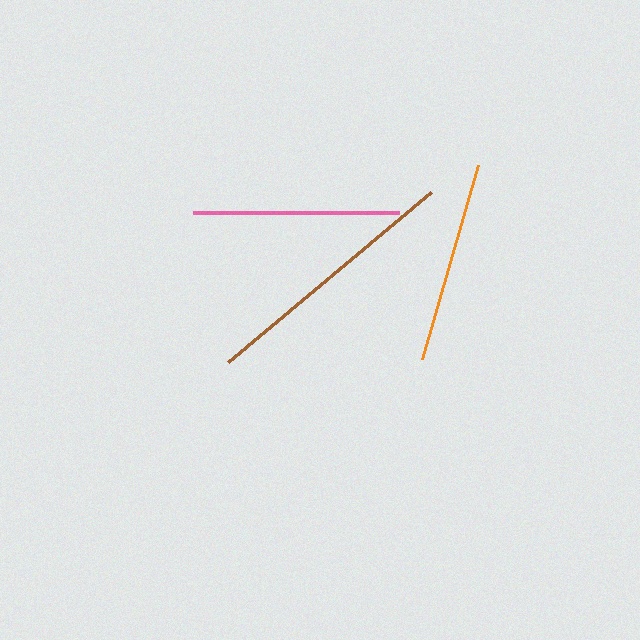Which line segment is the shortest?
The orange line is the shortest at approximately 201 pixels.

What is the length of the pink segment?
The pink segment is approximately 206 pixels long.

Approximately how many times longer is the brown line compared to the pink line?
The brown line is approximately 1.3 times the length of the pink line.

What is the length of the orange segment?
The orange segment is approximately 201 pixels long.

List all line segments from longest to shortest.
From longest to shortest: brown, pink, orange.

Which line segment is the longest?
The brown line is the longest at approximately 264 pixels.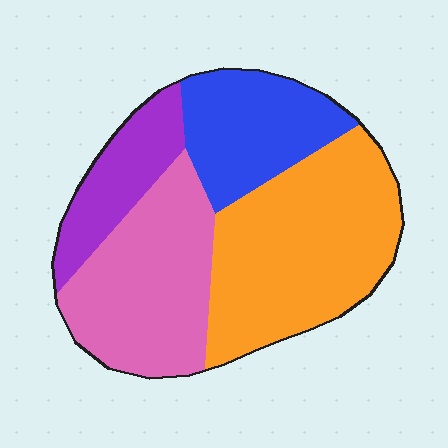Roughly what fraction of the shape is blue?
Blue covers about 20% of the shape.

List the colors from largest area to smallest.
From largest to smallest: orange, pink, blue, purple.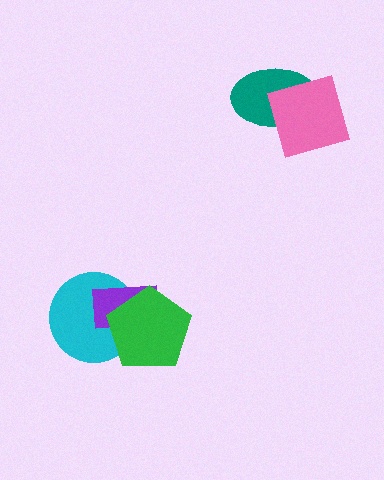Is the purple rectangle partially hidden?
Yes, it is partially covered by another shape.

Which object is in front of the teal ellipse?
The pink square is in front of the teal ellipse.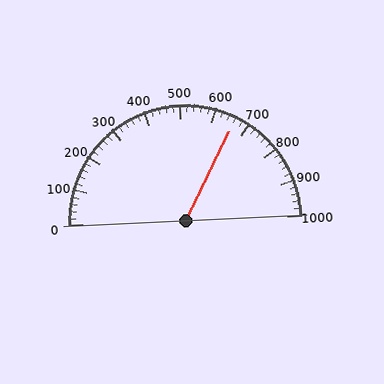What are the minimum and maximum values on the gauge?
The gauge ranges from 0 to 1000.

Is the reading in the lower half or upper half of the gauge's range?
The reading is in the upper half of the range (0 to 1000).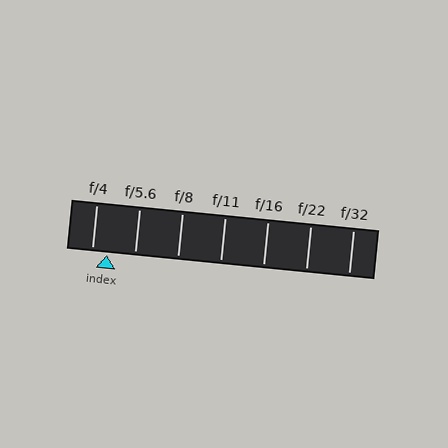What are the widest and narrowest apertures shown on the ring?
The widest aperture shown is f/4 and the narrowest is f/32.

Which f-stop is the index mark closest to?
The index mark is closest to f/4.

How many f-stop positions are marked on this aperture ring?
There are 7 f-stop positions marked.